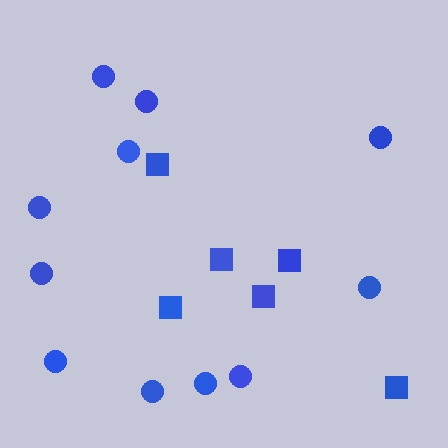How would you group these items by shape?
There are 2 groups: one group of squares (6) and one group of circles (11).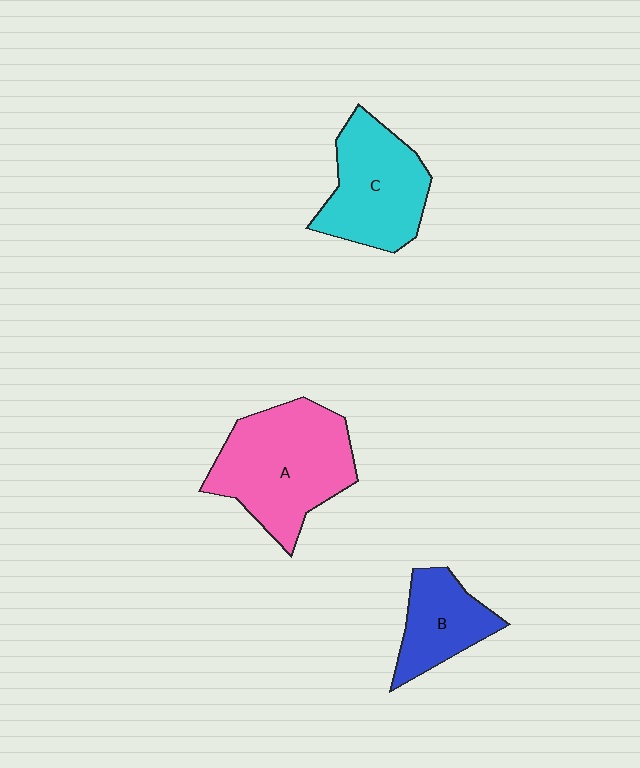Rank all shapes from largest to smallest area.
From largest to smallest: A (pink), C (cyan), B (blue).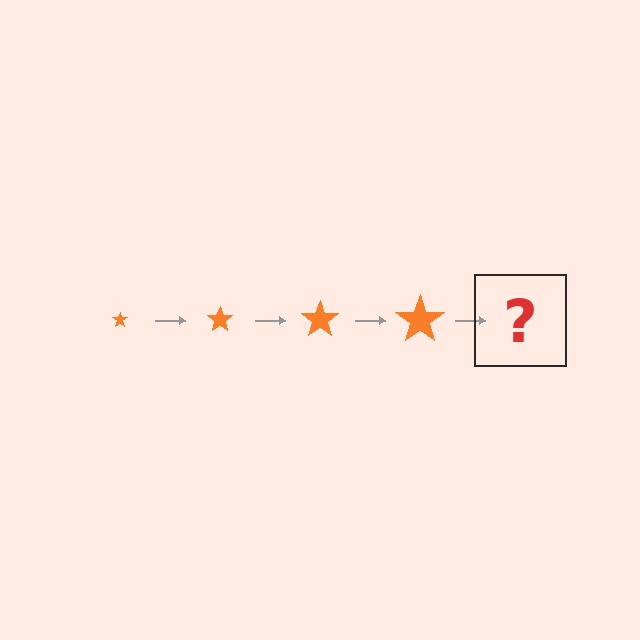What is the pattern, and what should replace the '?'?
The pattern is that the star gets progressively larger each step. The '?' should be an orange star, larger than the previous one.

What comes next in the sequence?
The next element should be an orange star, larger than the previous one.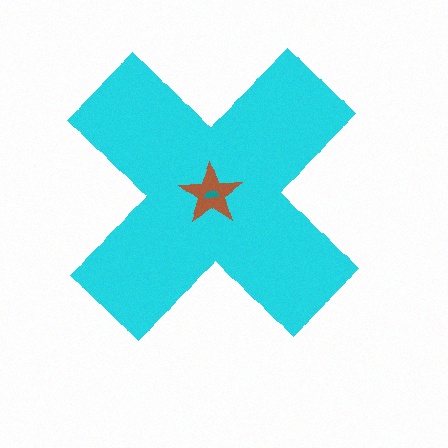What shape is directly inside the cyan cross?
The brown star.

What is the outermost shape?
The cyan cross.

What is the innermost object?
The teal semicircle.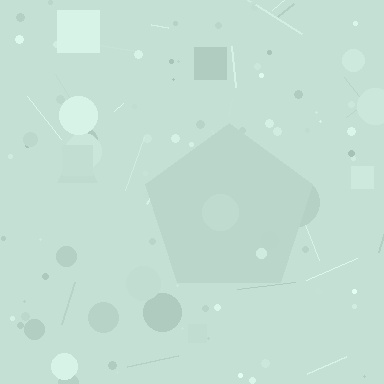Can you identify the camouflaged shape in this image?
The camouflaged shape is a pentagon.